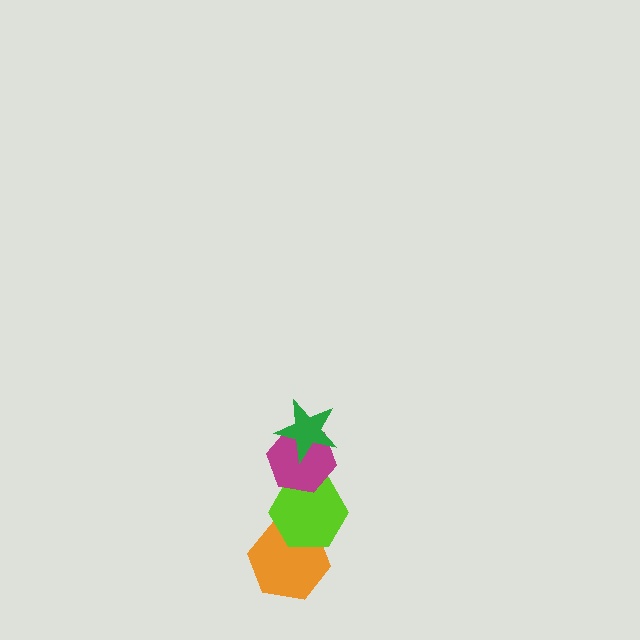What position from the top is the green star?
The green star is 1st from the top.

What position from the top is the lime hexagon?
The lime hexagon is 3rd from the top.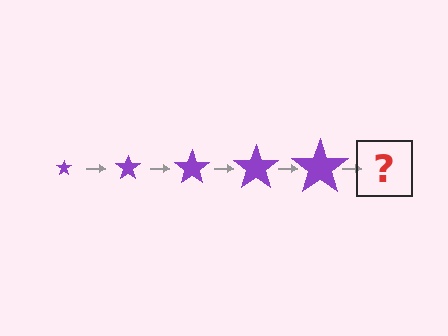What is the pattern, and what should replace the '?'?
The pattern is that the star gets progressively larger each step. The '?' should be a purple star, larger than the previous one.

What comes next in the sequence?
The next element should be a purple star, larger than the previous one.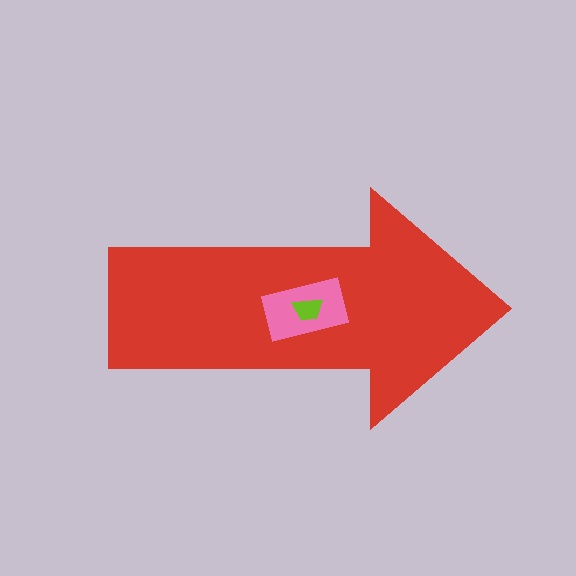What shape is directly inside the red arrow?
The pink rectangle.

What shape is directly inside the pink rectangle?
The lime trapezoid.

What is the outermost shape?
The red arrow.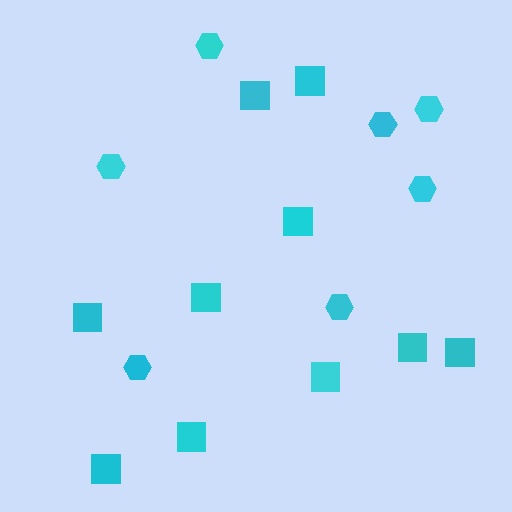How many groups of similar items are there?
There are 2 groups: one group of hexagons (7) and one group of squares (10).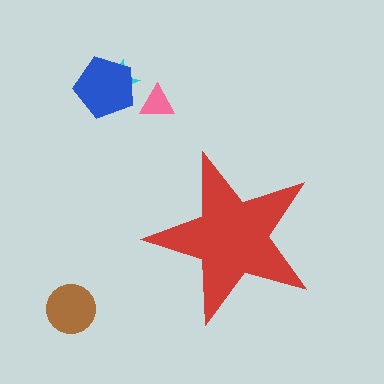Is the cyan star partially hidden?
No, the cyan star is fully visible.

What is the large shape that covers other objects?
A red star.